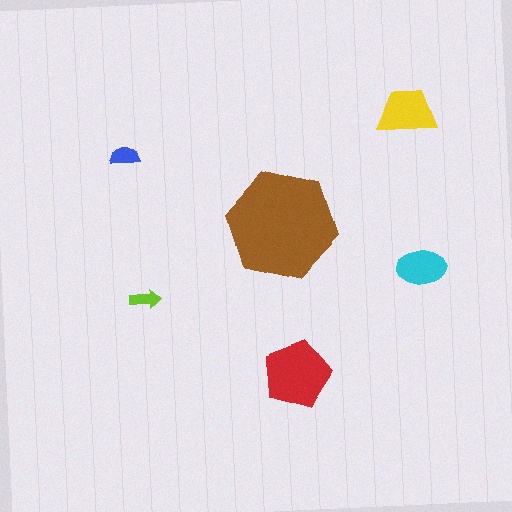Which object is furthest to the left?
The blue semicircle is leftmost.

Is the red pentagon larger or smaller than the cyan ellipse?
Larger.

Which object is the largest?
The brown hexagon.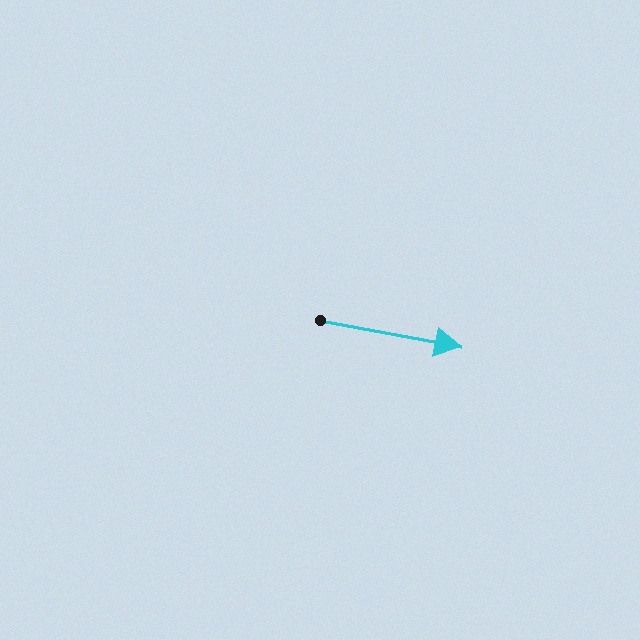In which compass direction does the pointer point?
East.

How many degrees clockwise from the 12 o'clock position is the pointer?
Approximately 101 degrees.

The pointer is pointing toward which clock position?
Roughly 3 o'clock.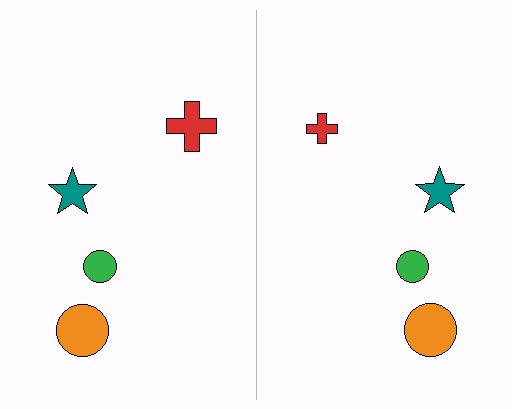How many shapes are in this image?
There are 8 shapes in this image.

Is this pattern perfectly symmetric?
No, the pattern is not perfectly symmetric. The red cross on the right side has a different size than its mirror counterpart.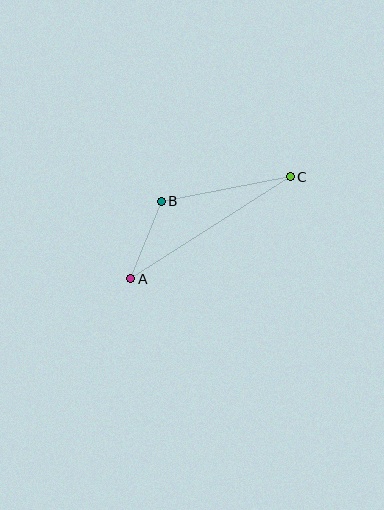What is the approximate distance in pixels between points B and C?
The distance between B and C is approximately 132 pixels.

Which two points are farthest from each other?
Points A and C are farthest from each other.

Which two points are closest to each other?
Points A and B are closest to each other.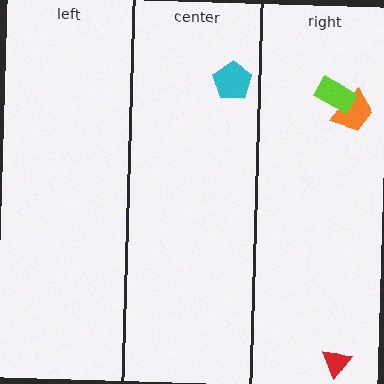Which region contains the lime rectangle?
The right region.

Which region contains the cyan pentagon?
The center region.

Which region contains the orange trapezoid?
The right region.